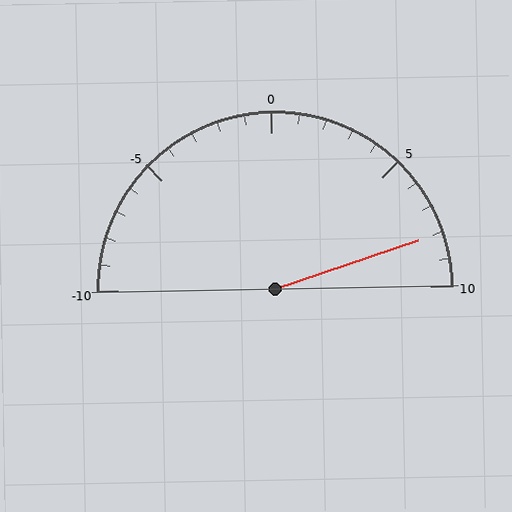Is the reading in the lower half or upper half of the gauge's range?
The reading is in the upper half of the range (-10 to 10).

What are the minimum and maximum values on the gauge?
The gauge ranges from -10 to 10.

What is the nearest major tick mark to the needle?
The nearest major tick mark is 10.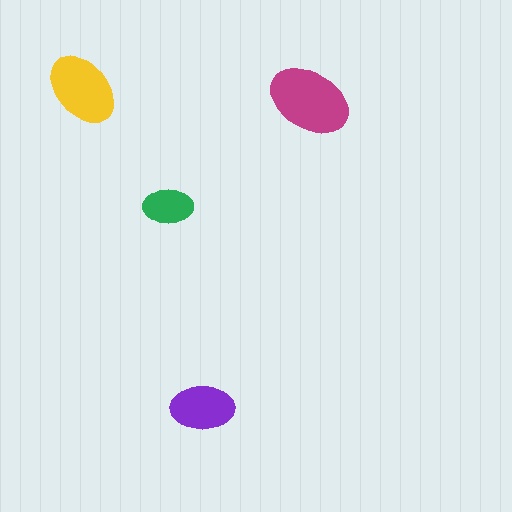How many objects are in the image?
There are 4 objects in the image.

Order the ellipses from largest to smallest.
the magenta one, the yellow one, the purple one, the green one.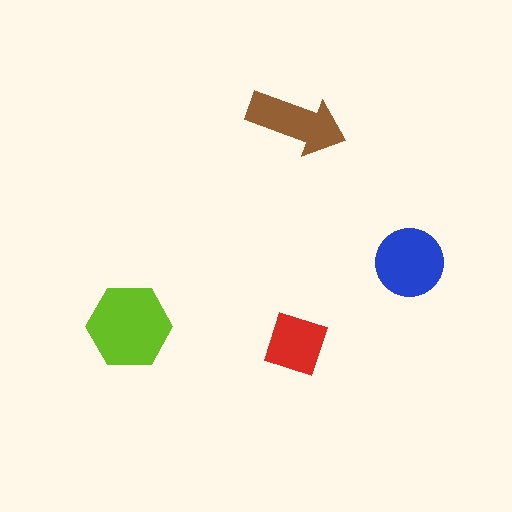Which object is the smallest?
The red square.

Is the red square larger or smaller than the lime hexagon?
Smaller.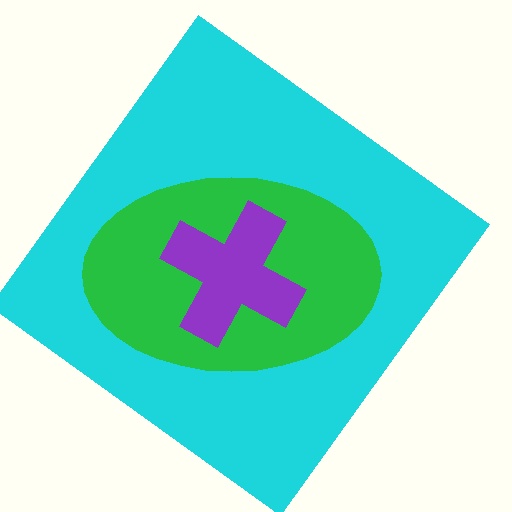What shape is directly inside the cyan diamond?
The green ellipse.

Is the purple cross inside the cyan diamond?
Yes.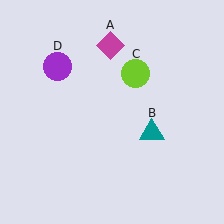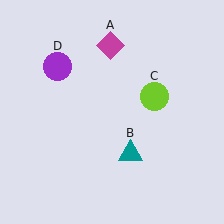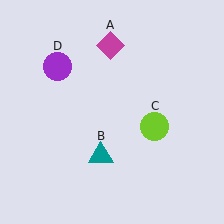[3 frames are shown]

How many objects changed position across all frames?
2 objects changed position: teal triangle (object B), lime circle (object C).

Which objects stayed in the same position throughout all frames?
Magenta diamond (object A) and purple circle (object D) remained stationary.